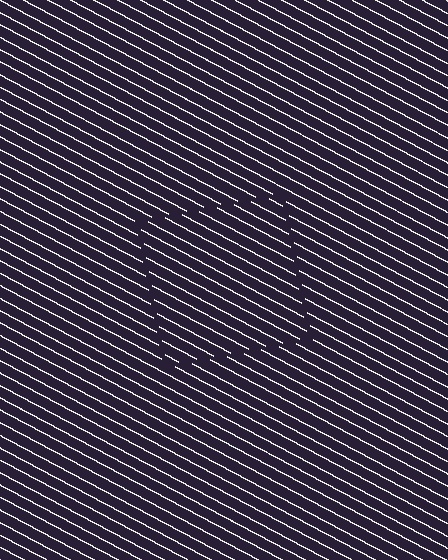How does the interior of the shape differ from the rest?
The interior of the shape contains the same grating, shifted by half a period — the contour is defined by the phase discontinuity where line-ends from the inner and outer gratings abut.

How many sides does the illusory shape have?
4 sides — the line-ends trace a square.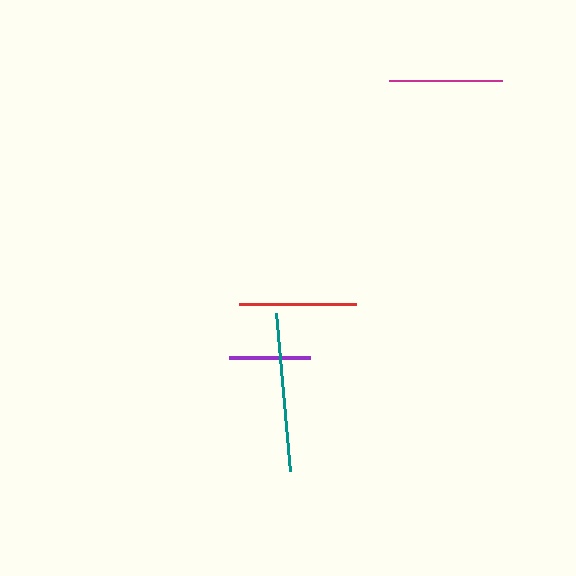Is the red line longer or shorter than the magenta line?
The red line is longer than the magenta line.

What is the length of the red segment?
The red segment is approximately 117 pixels long.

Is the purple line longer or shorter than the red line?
The red line is longer than the purple line.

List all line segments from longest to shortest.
From longest to shortest: teal, red, magenta, purple.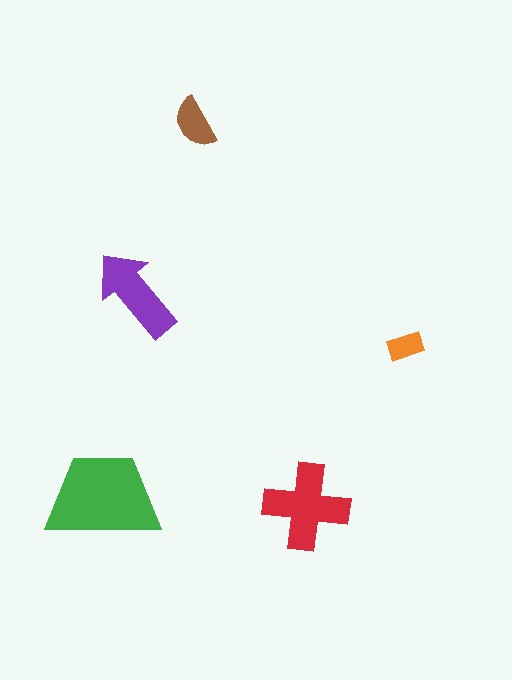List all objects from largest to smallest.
The green trapezoid, the red cross, the purple arrow, the brown semicircle, the orange rectangle.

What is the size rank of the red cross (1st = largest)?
2nd.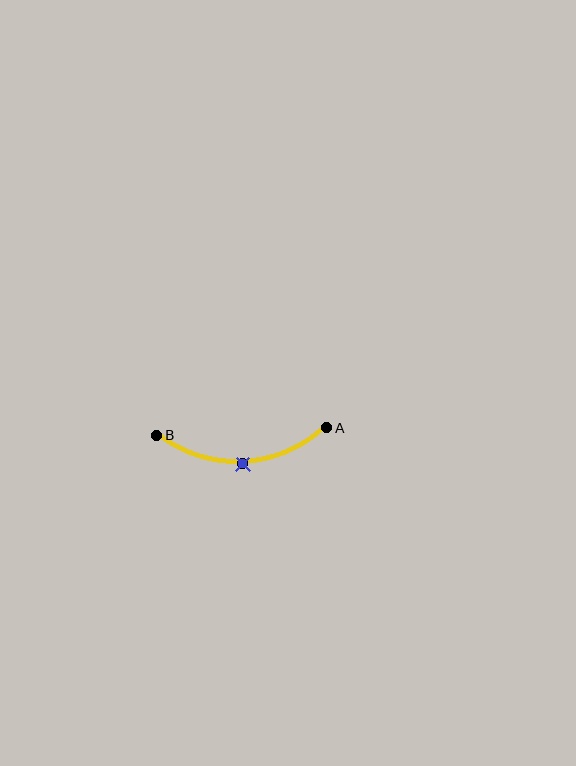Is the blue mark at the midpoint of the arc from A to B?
Yes. The blue mark lies on the arc at equal arc-length from both A and B — it is the arc midpoint.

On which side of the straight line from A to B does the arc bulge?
The arc bulges below the straight line connecting A and B.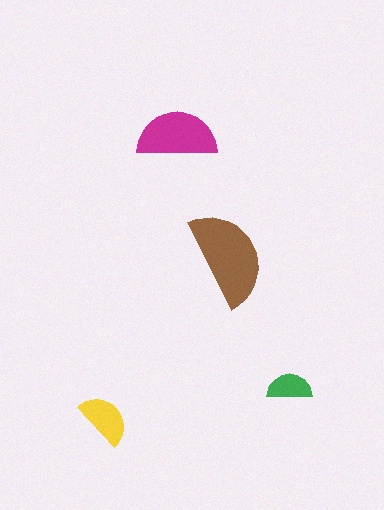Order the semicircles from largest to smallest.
the brown one, the magenta one, the yellow one, the green one.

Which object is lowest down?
The yellow semicircle is bottommost.